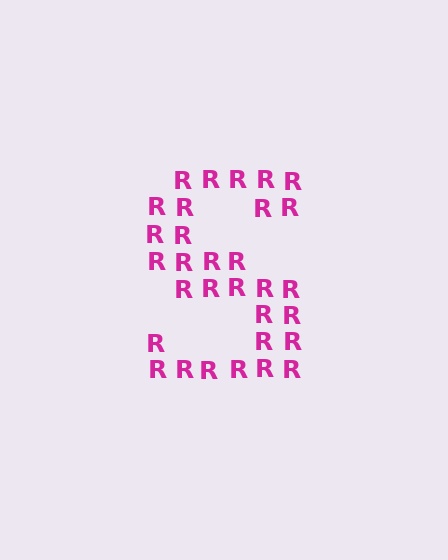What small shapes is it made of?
It is made of small letter R's.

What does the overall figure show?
The overall figure shows the letter S.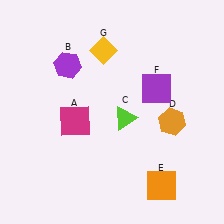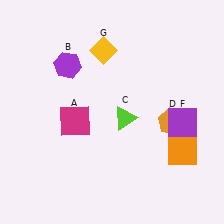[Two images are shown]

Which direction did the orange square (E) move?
The orange square (E) moved up.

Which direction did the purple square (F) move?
The purple square (F) moved down.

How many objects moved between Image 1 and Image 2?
2 objects moved between the two images.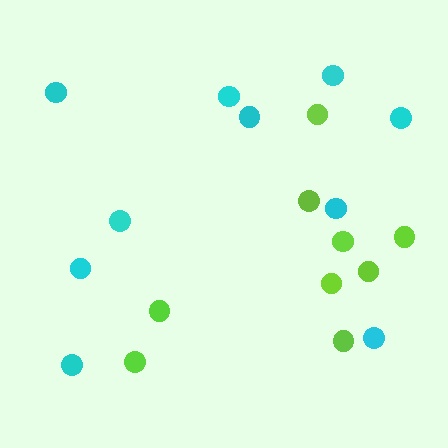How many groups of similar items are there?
There are 2 groups: one group of lime circles (9) and one group of cyan circles (10).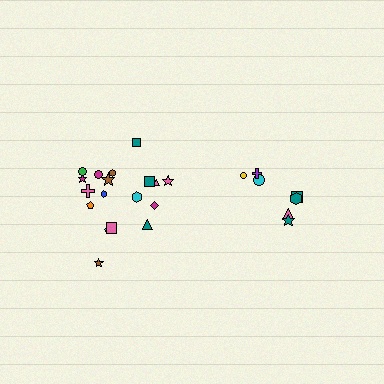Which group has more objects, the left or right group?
The left group.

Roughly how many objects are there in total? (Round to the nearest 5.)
Roughly 25 objects in total.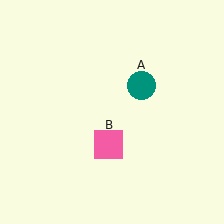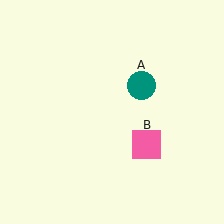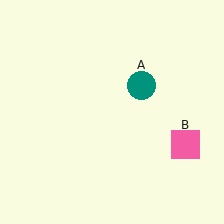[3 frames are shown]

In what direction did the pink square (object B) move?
The pink square (object B) moved right.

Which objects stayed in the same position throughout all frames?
Teal circle (object A) remained stationary.